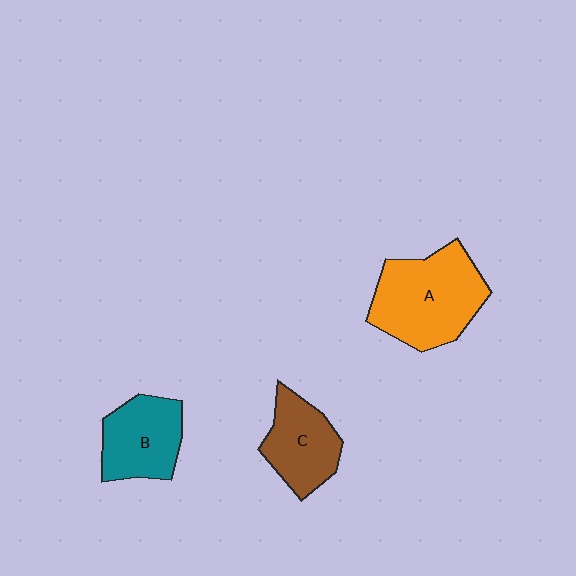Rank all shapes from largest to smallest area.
From largest to smallest: A (orange), B (teal), C (brown).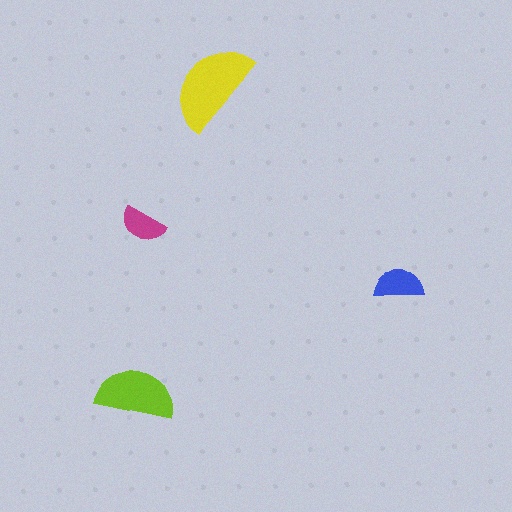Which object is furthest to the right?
The blue semicircle is rightmost.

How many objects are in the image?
There are 4 objects in the image.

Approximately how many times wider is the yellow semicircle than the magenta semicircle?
About 2 times wider.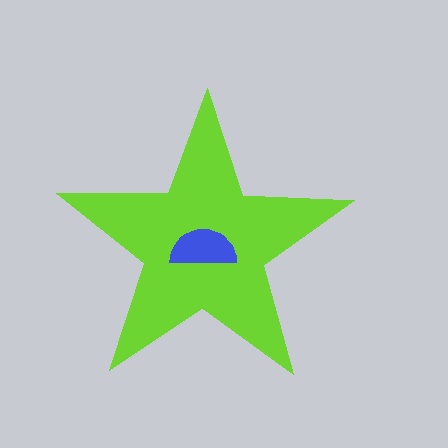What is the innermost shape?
The blue semicircle.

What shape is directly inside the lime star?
The blue semicircle.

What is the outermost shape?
The lime star.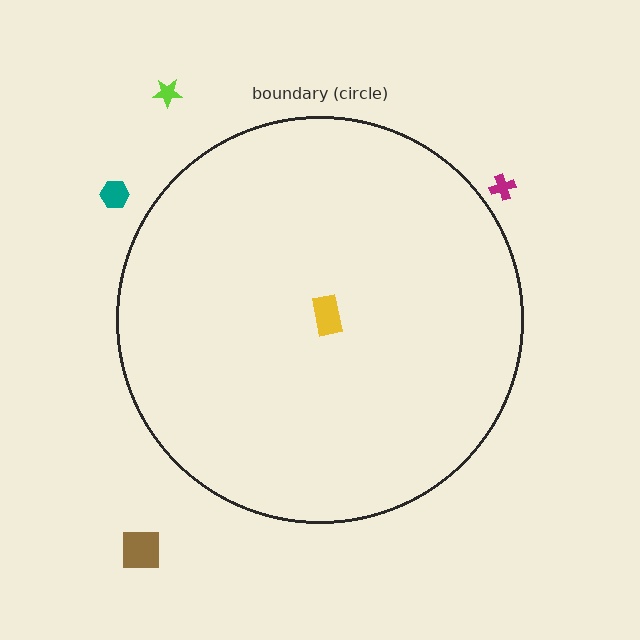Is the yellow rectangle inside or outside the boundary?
Inside.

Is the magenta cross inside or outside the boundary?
Outside.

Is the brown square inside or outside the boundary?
Outside.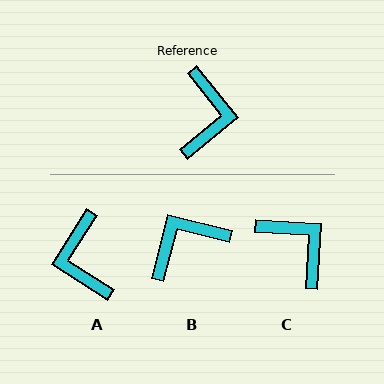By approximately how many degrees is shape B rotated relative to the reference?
Approximately 127 degrees counter-clockwise.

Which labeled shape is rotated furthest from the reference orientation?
A, about 161 degrees away.